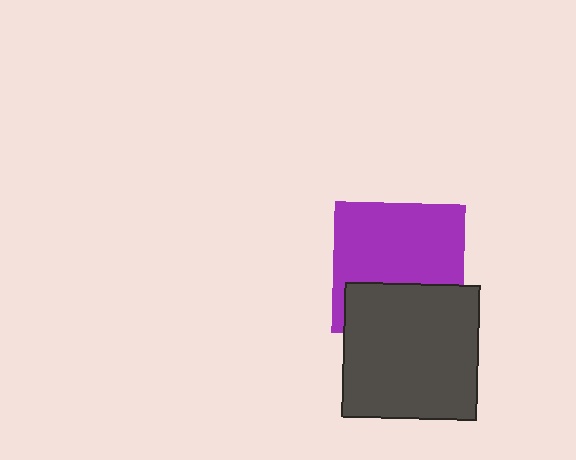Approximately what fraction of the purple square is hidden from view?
Roughly 36% of the purple square is hidden behind the dark gray square.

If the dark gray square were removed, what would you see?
You would see the complete purple square.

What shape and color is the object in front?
The object in front is a dark gray square.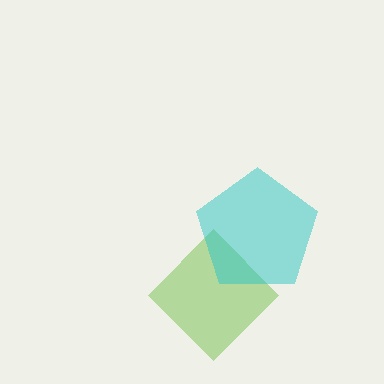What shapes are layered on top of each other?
The layered shapes are: a lime diamond, a cyan pentagon.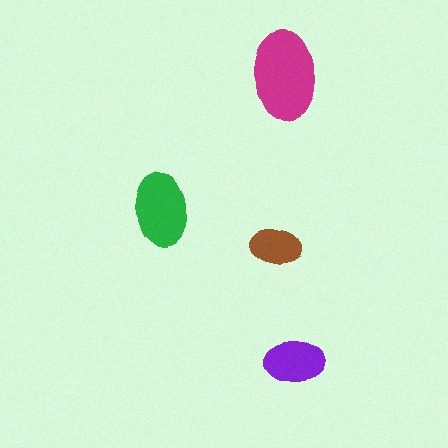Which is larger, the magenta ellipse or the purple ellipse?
The magenta one.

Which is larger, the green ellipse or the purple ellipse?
The green one.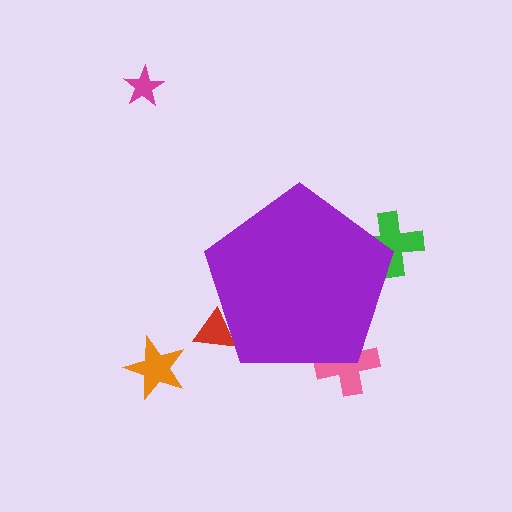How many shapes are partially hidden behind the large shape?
3 shapes are partially hidden.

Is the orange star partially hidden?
No, the orange star is fully visible.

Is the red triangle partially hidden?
Yes, the red triangle is partially hidden behind the purple pentagon.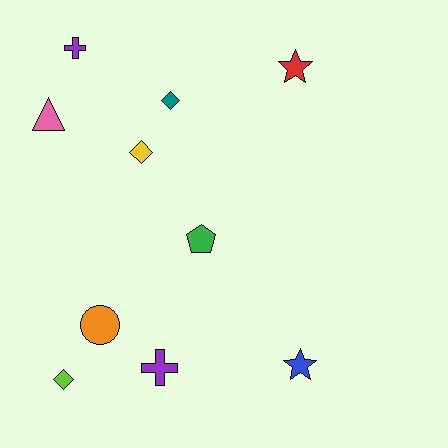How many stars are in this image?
There are 2 stars.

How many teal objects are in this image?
There is 1 teal object.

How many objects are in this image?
There are 10 objects.